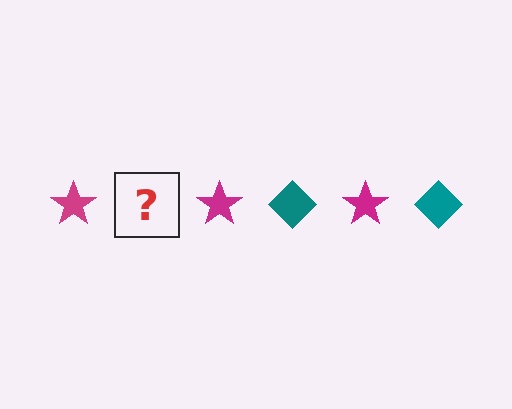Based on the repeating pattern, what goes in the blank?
The blank should be a teal diamond.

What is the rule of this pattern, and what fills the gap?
The rule is that the pattern alternates between magenta star and teal diamond. The gap should be filled with a teal diamond.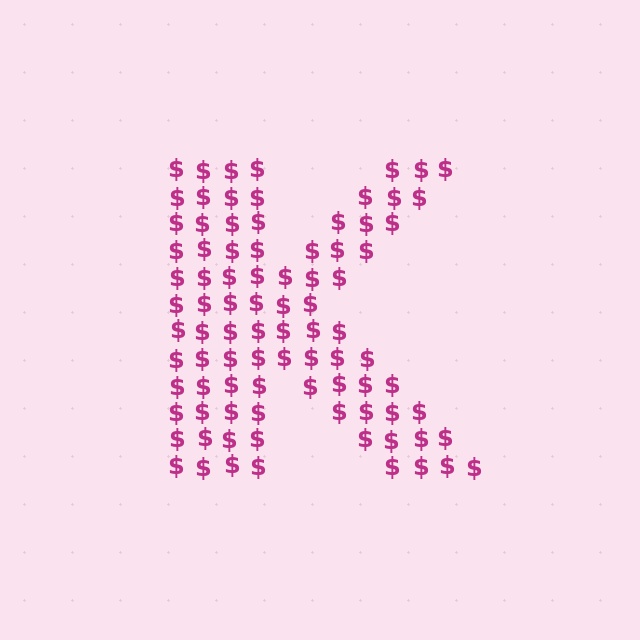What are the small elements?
The small elements are dollar signs.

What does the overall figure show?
The overall figure shows the letter K.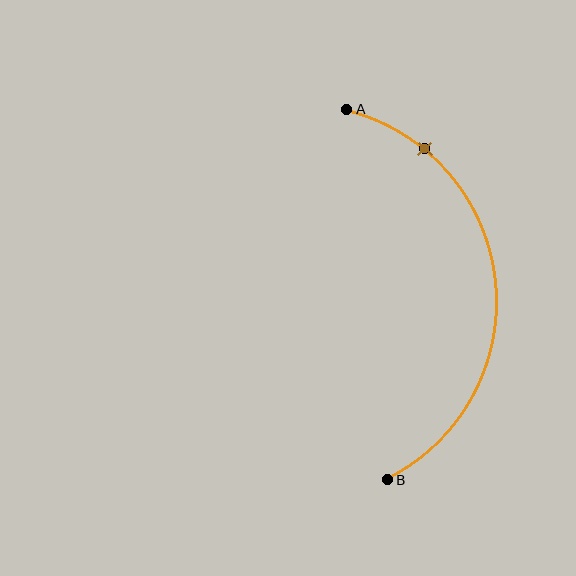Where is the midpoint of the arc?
The arc midpoint is the point on the curve farthest from the straight line joining A and B. It sits to the right of that line.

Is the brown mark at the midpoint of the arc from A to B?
No. The brown mark lies on the arc but is closer to endpoint A. The arc midpoint would be at the point on the curve equidistant along the arc from both A and B.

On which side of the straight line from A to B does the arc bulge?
The arc bulges to the right of the straight line connecting A and B.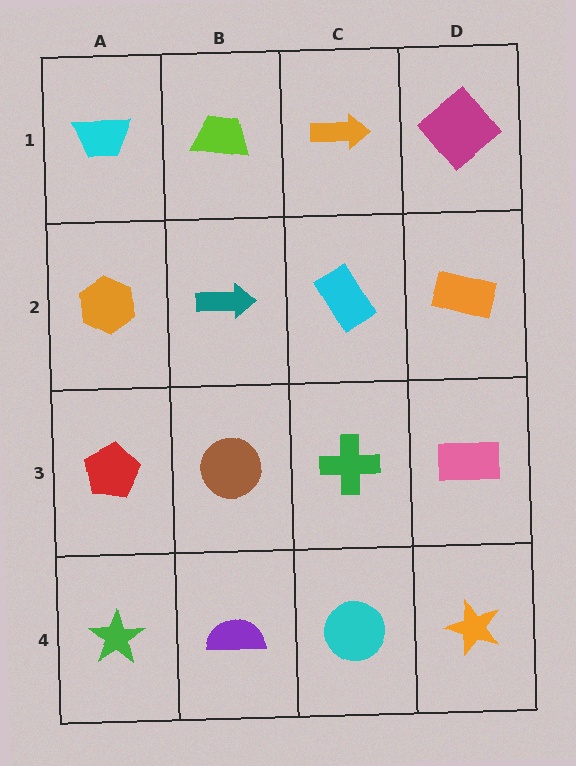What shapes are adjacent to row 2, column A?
A cyan trapezoid (row 1, column A), a red pentagon (row 3, column A), a teal arrow (row 2, column B).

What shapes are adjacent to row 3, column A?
An orange hexagon (row 2, column A), a green star (row 4, column A), a brown circle (row 3, column B).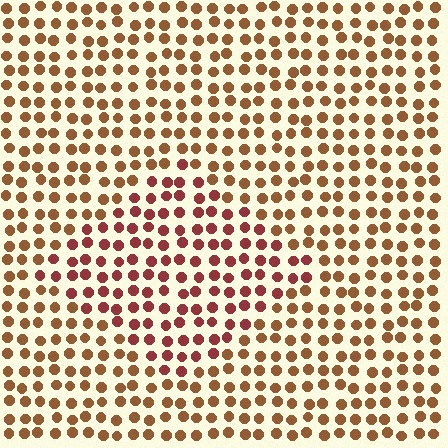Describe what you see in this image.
The image is filled with small brown elements in a uniform arrangement. A diamond-shaped region is visible where the elements are tinted to a slightly different hue, forming a subtle color boundary.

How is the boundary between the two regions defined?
The boundary is defined purely by a slight shift in hue (about 30 degrees). Spacing, size, and orientation are identical on both sides.